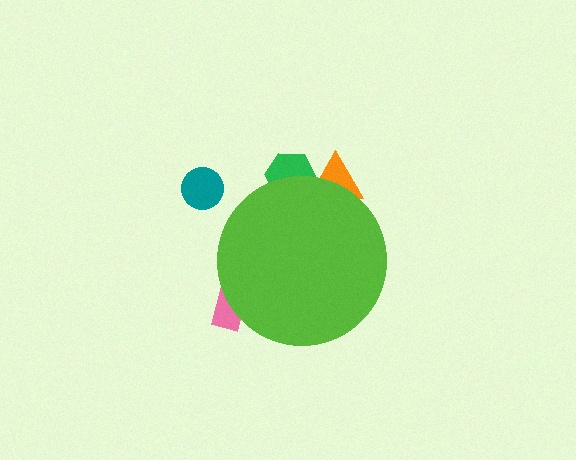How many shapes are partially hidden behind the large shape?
3 shapes are partially hidden.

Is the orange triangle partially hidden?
Yes, the orange triangle is partially hidden behind the lime circle.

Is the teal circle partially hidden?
No, the teal circle is fully visible.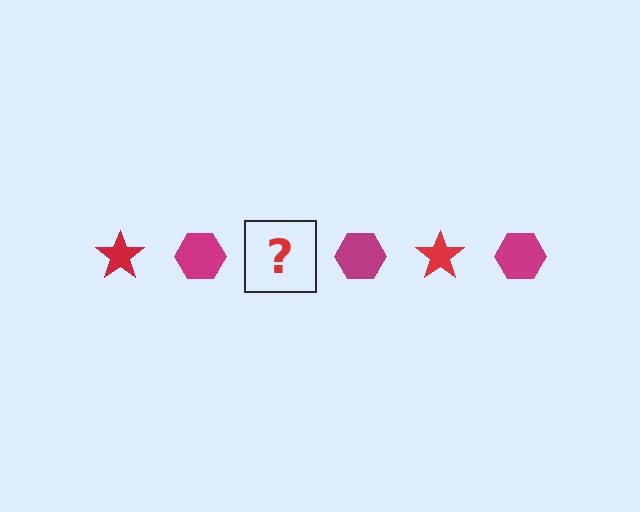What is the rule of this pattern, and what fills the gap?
The rule is that the pattern alternates between red star and magenta hexagon. The gap should be filled with a red star.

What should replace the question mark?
The question mark should be replaced with a red star.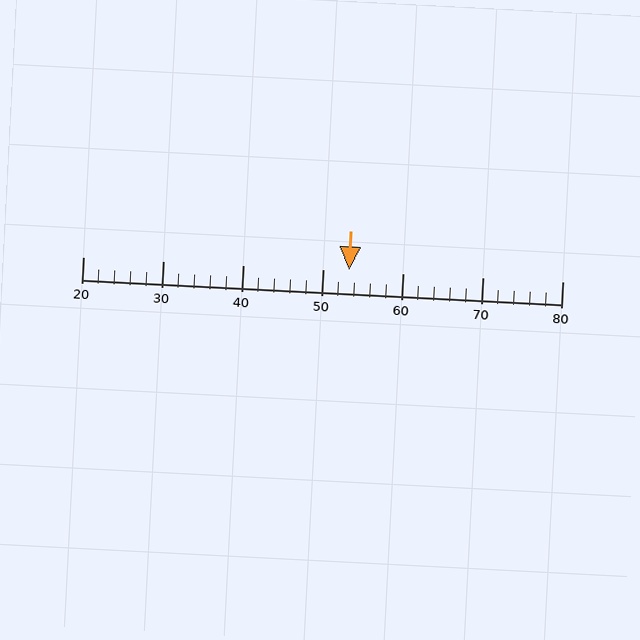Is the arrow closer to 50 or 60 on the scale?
The arrow is closer to 50.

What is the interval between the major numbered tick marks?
The major tick marks are spaced 10 units apart.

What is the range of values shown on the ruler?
The ruler shows values from 20 to 80.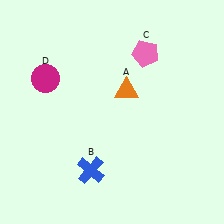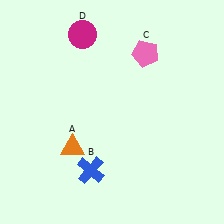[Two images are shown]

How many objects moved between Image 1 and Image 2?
2 objects moved between the two images.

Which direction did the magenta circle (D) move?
The magenta circle (D) moved up.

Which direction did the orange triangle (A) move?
The orange triangle (A) moved down.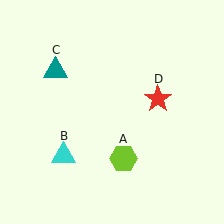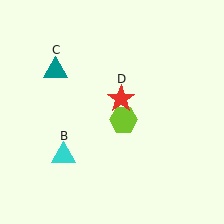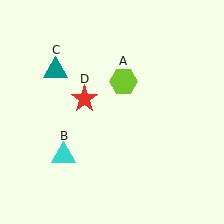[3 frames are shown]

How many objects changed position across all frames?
2 objects changed position: lime hexagon (object A), red star (object D).